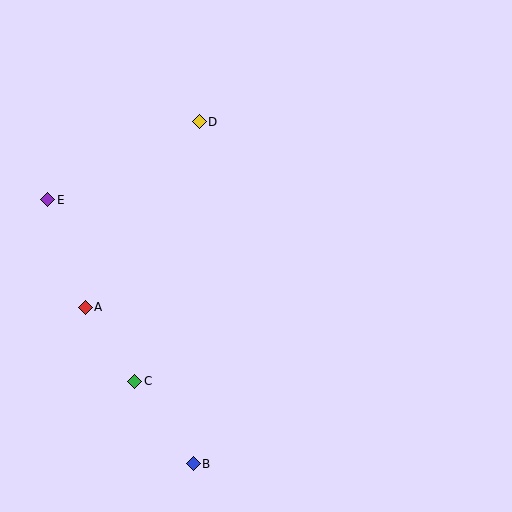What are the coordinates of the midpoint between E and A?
The midpoint between E and A is at (66, 253).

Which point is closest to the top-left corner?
Point E is closest to the top-left corner.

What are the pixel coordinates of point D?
Point D is at (199, 122).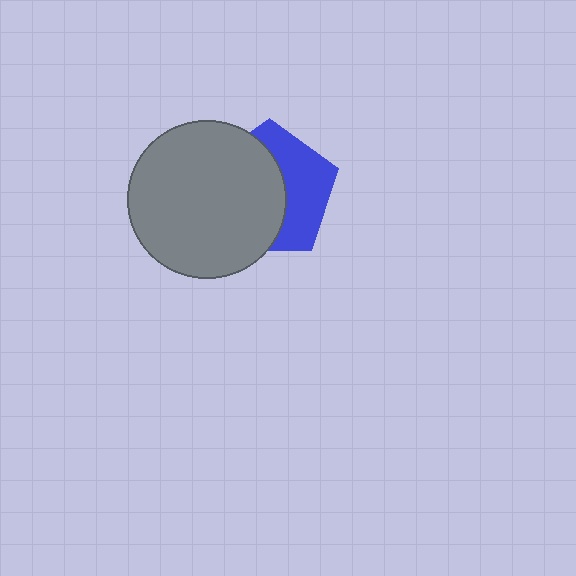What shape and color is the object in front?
The object in front is a gray circle.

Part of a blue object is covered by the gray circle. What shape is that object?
It is a pentagon.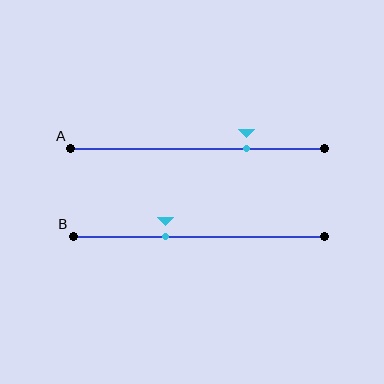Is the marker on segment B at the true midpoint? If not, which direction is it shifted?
No, the marker on segment B is shifted to the left by about 13% of the segment length.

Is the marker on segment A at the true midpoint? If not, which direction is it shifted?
No, the marker on segment A is shifted to the right by about 19% of the segment length.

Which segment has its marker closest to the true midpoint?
Segment B has its marker closest to the true midpoint.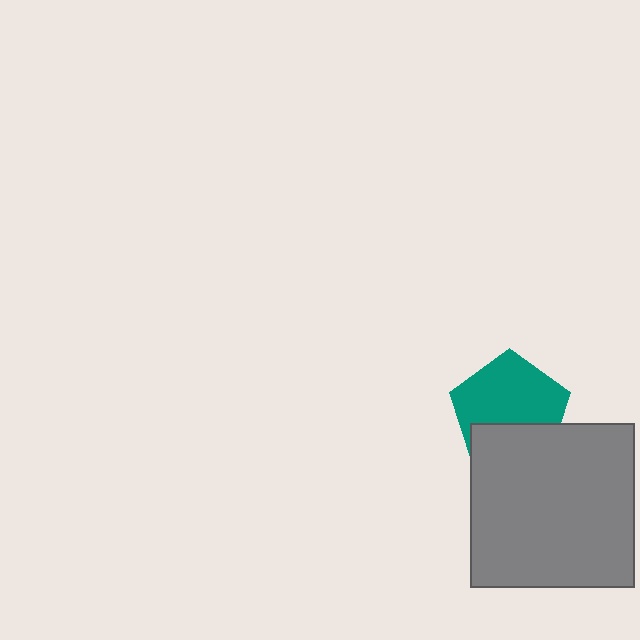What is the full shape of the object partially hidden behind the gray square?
The partially hidden object is a teal pentagon.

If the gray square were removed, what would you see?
You would see the complete teal pentagon.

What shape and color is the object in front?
The object in front is a gray square.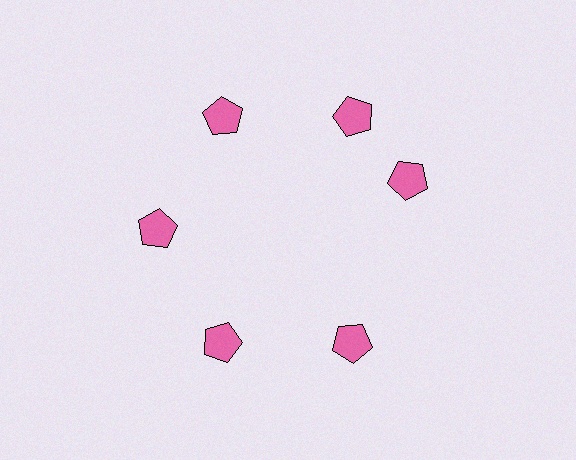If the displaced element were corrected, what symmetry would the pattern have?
It would have 6-fold rotational symmetry — the pattern would map onto itself every 60 degrees.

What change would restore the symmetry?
The symmetry would be restored by rotating it back into even spacing with its neighbors so that all 6 pentagons sit at equal angles and equal distance from the center.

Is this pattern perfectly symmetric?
No. The 6 pink pentagons are arranged in a ring, but one element near the 3 o'clock position is rotated out of alignment along the ring, breaking the 6-fold rotational symmetry.